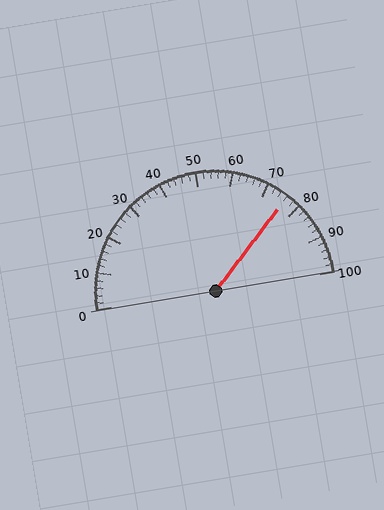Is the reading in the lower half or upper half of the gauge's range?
The reading is in the upper half of the range (0 to 100).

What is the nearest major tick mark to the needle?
The nearest major tick mark is 80.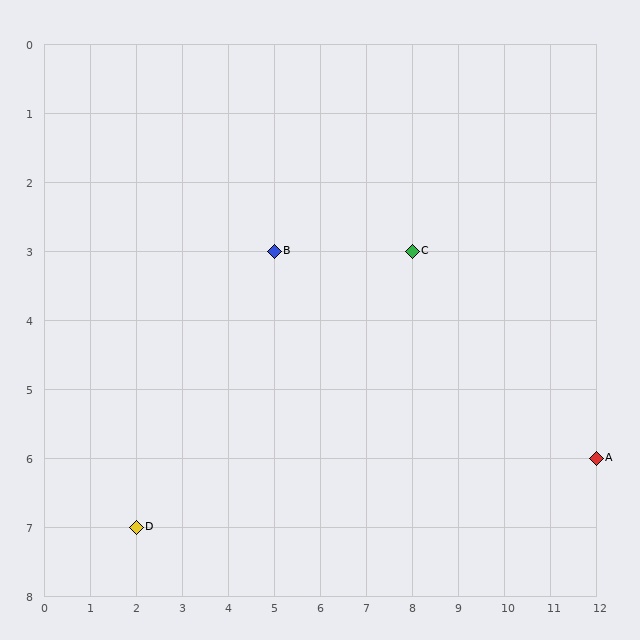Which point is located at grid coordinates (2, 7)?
Point D is at (2, 7).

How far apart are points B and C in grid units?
Points B and C are 3 columns apart.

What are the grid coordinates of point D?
Point D is at grid coordinates (2, 7).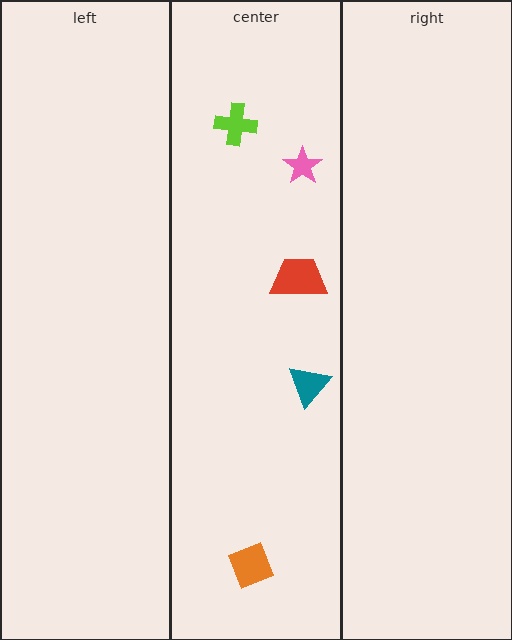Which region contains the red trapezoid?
The center region.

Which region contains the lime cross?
The center region.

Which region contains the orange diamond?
The center region.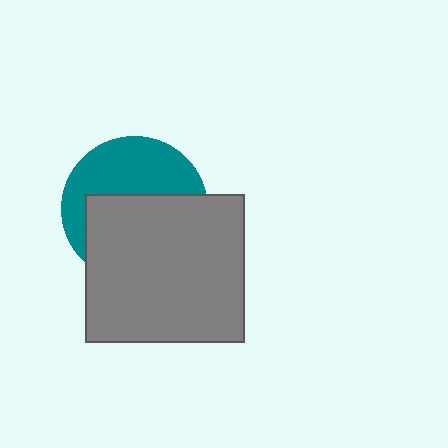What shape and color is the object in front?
The object in front is a gray rectangle.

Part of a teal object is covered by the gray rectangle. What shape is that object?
It is a circle.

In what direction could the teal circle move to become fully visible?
The teal circle could move up. That would shift it out from behind the gray rectangle entirely.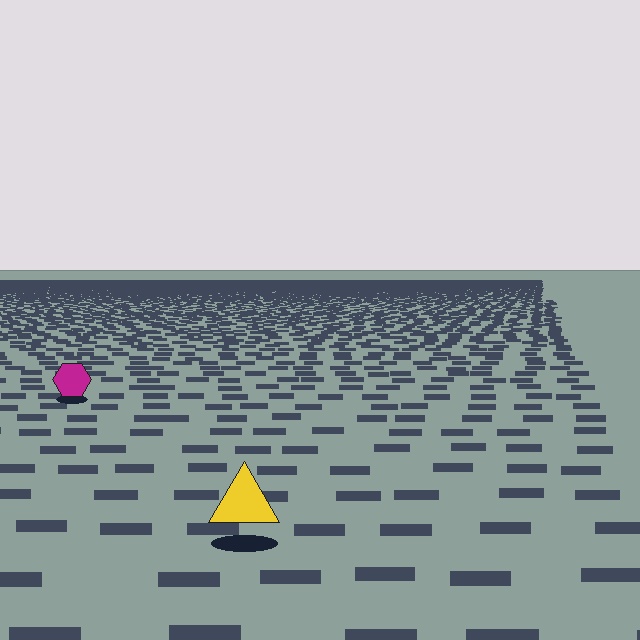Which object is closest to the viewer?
The yellow triangle is closest. The texture marks near it are larger and more spread out.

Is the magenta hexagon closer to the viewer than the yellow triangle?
No. The yellow triangle is closer — you can tell from the texture gradient: the ground texture is coarser near it.